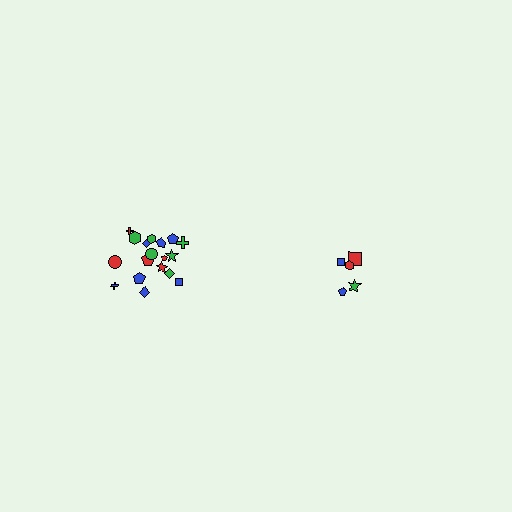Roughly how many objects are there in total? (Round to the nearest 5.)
Roughly 25 objects in total.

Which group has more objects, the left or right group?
The left group.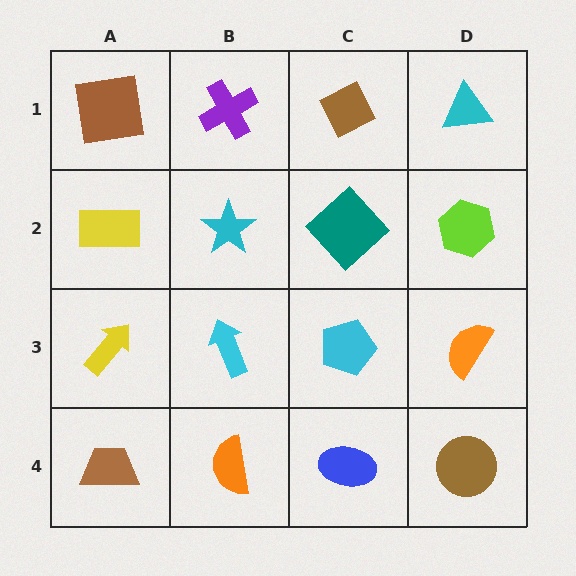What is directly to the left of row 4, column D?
A blue ellipse.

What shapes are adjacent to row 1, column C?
A teal diamond (row 2, column C), a purple cross (row 1, column B), a cyan triangle (row 1, column D).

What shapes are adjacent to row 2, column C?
A brown diamond (row 1, column C), a cyan pentagon (row 3, column C), a cyan star (row 2, column B), a lime hexagon (row 2, column D).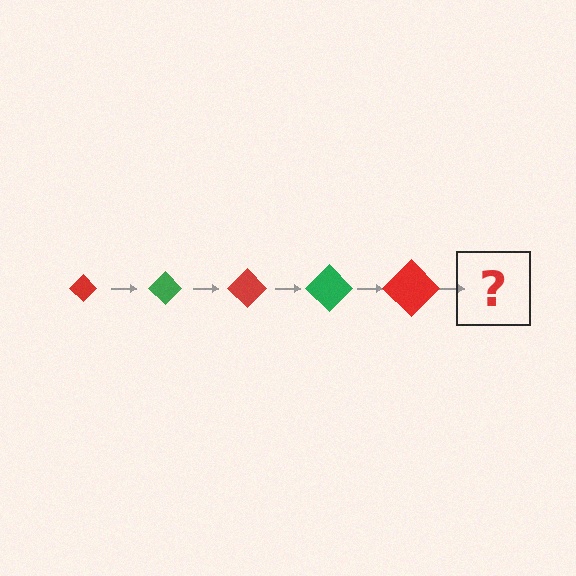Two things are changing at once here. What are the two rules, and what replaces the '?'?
The two rules are that the diamond grows larger each step and the color cycles through red and green. The '?' should be a green diamond, larger than the previous one.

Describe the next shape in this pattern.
It should be a green diamond, larger than the previous one.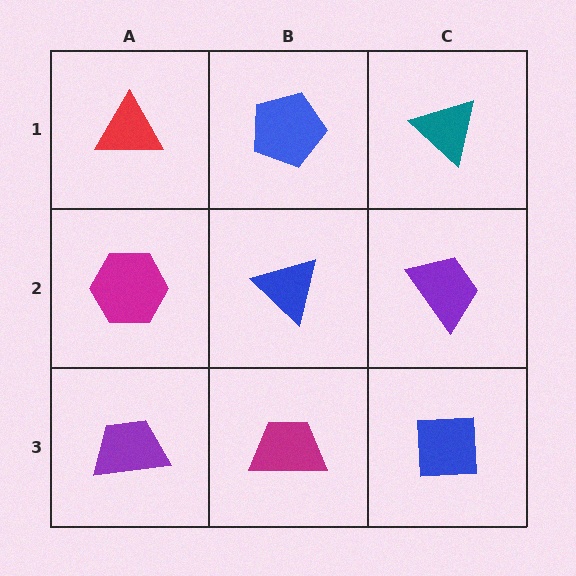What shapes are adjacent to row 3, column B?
A blue triangle (row 2, column B), a purple trapezoid (row 3, column A), a blue square (row 3, column C).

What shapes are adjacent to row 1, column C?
A purple trapezoid (row 2, column C), a blue pentagon (row 1, column B).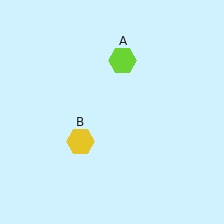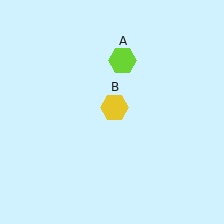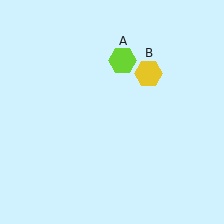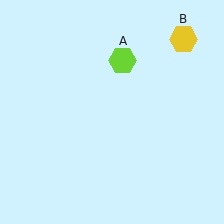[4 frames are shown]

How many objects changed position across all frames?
1 object changed position: yellow hexagon (object B).